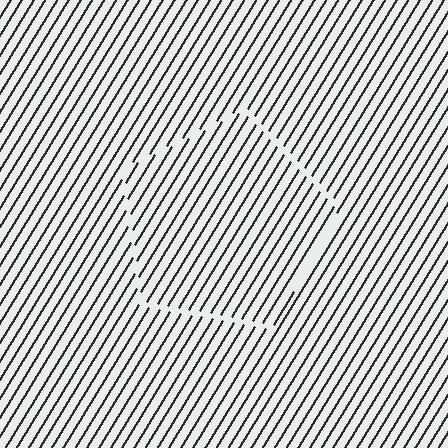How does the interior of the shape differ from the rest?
The interior of the shape contains the same grating, shifted by half a period — the contour is defined by the phase discontinuity where line-ends from the inner and outer gratings abut.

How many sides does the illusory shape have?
5 sides — the line-ends trace a pentagon.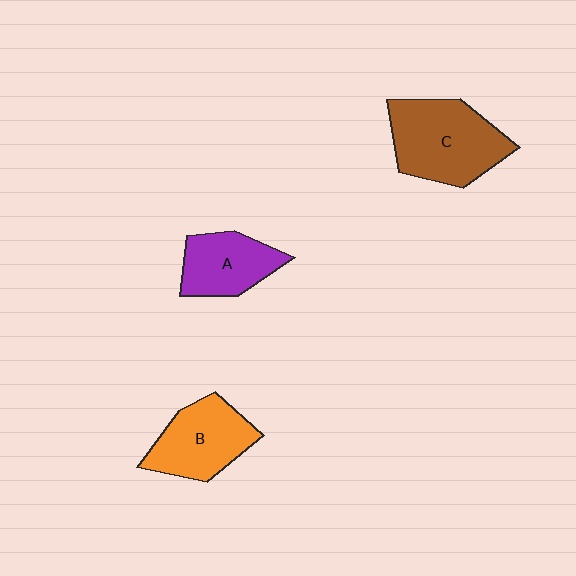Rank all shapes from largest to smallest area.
From largest to smallest: C (brown), B (orange), A (purple).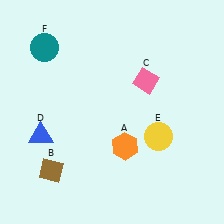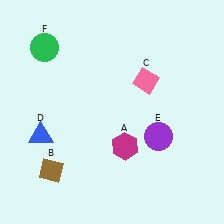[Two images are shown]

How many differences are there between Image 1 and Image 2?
There are 3 differences between the two images.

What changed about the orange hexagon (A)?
In Image 1, A is orange. In Image 2, it changed to magenta.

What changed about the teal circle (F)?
In Image 1, F is teal. In Image 2, it changed to green.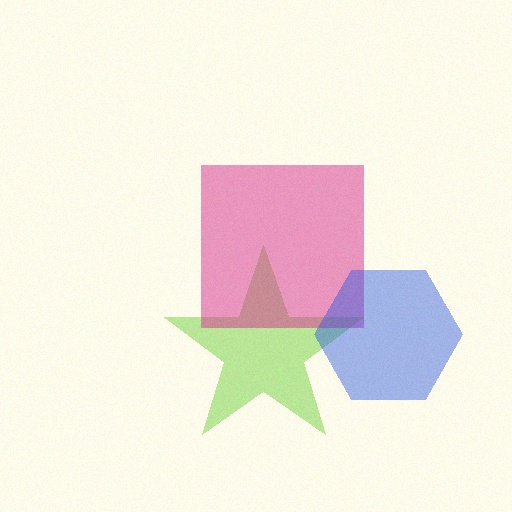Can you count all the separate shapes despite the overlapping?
Yes, there are 3 separate shapes.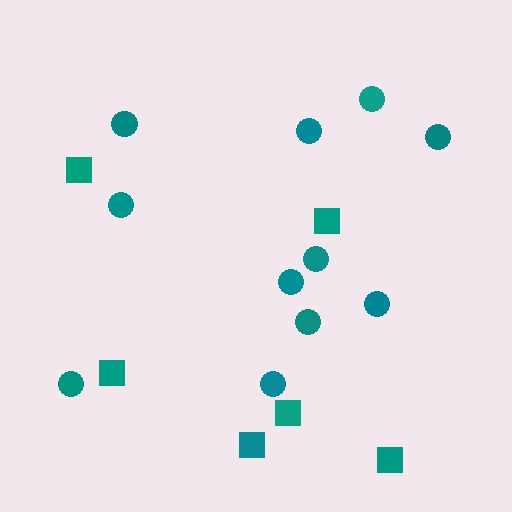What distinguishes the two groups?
There are 2 groups: one group of squares (6) and one group of circles (11).